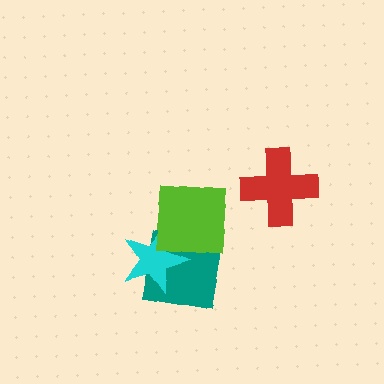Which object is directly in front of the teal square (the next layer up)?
The cyan star is directly in front of the teal square.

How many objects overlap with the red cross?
0 objects overlap with the red cross.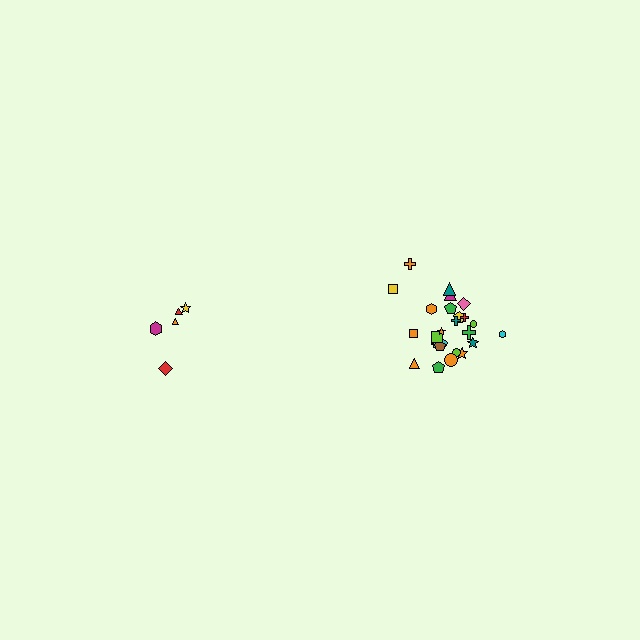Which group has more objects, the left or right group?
The right group.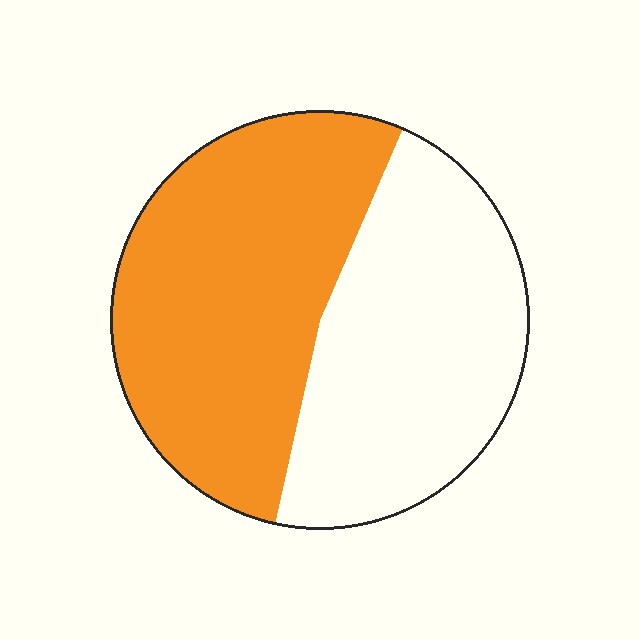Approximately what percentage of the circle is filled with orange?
Approximately 55%.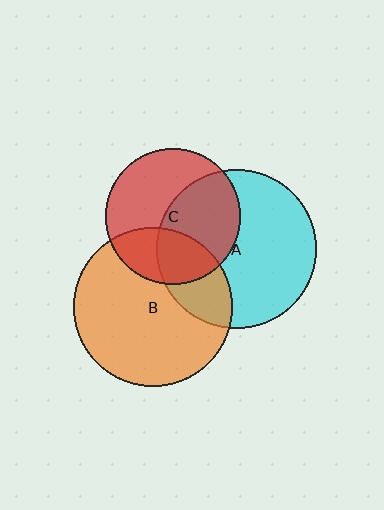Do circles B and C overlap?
Yes.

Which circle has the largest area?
Circle A (cyan).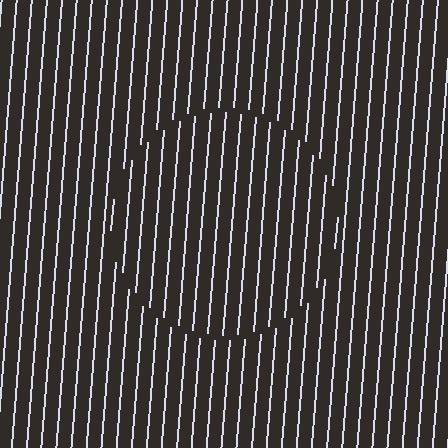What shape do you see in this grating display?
An illusory circle. The interior of the shape contains the same grating, shifted by half a period — the contour is defined by the phase discontinuity where line-ends from the inner and outer gratings abut.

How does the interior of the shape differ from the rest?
The interior of the shape contains the same grating, shifted by half a period — the contour is defined by the phase discontinuity where line-ends from the inner and outer gratings abut.